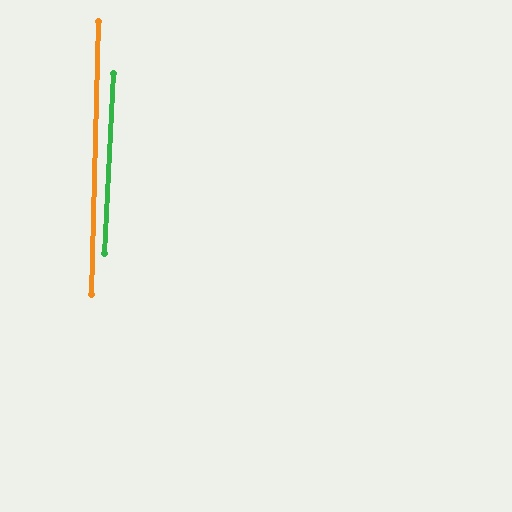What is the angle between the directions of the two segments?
Approximately 2 degrees.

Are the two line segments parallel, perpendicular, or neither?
Parallel — their directions differ by only 1.6°.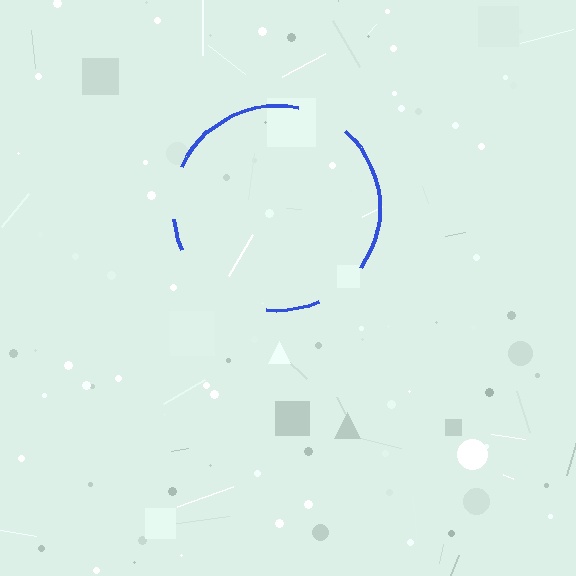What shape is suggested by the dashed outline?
The dashed outline suggests a circle.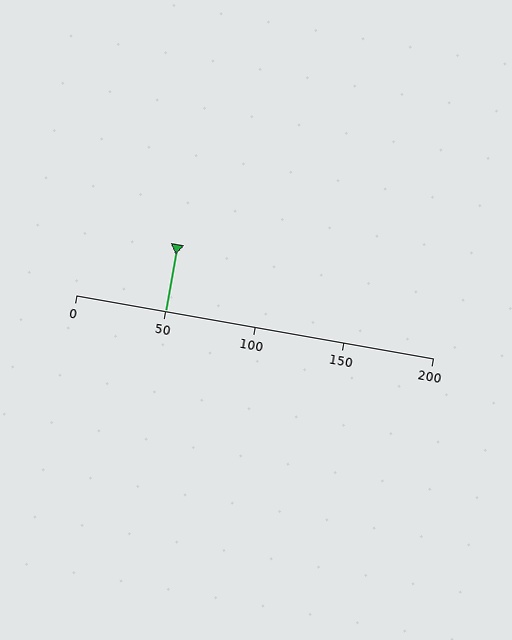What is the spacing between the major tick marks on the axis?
The major ticks are spaced 50 apart.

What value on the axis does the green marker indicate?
The marker indicates approximately 50.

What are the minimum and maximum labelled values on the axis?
The axis runs from 0 to 200.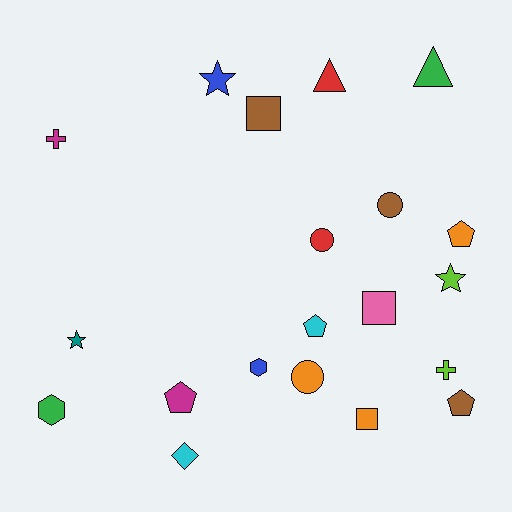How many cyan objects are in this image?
There are 2 cyan objects.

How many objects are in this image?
There are 20 objects.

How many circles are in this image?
There are 3 circles.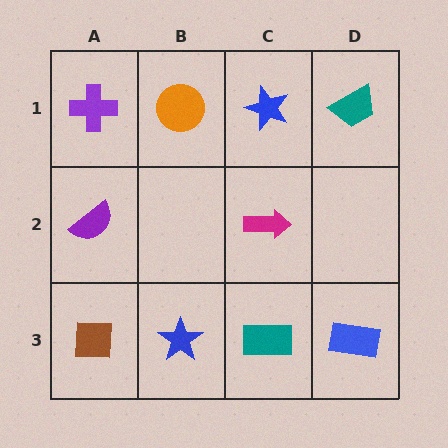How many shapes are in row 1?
4 shapes.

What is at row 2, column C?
A magenta arrow.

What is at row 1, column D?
A teal trapezoid.